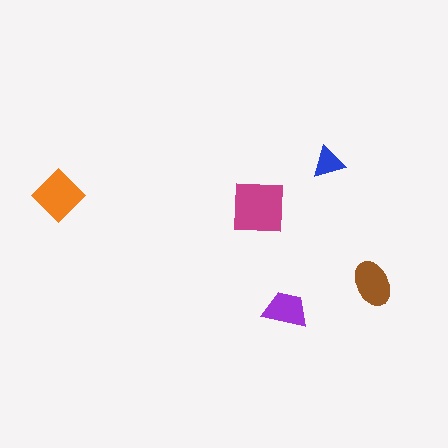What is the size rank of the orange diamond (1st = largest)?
2nd.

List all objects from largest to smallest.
The magenta square, the orange diamond, the brown ellipse, the purple trapezoid, the blue triangle.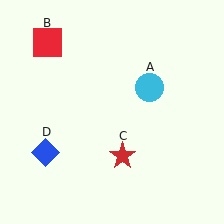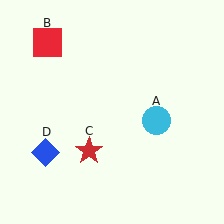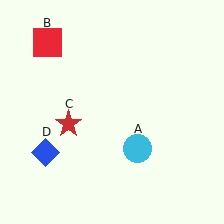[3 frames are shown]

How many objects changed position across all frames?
2 objects changed position: cyan circle (object A), red star (object C).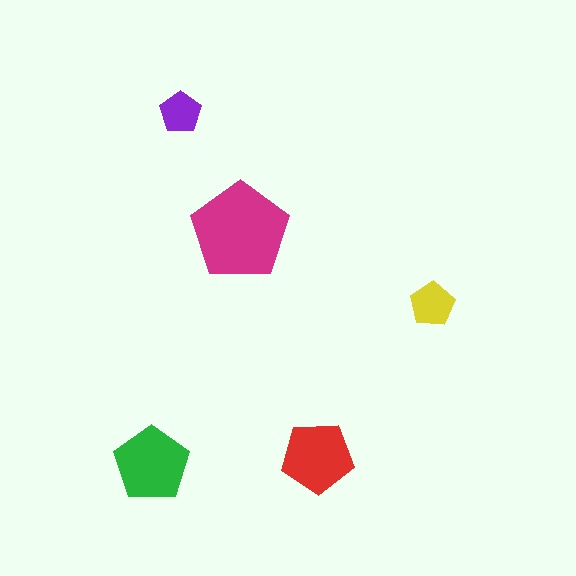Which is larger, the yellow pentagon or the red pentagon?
The red one.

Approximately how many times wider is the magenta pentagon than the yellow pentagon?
About 2 times wider.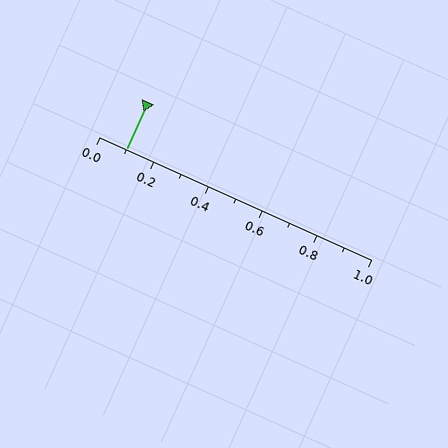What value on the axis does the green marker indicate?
The marker indicates approximately 0.1.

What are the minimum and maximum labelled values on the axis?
The axis runs from 0.0 to 1.0.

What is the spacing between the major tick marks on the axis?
The major ticks are spaced 0.2 apart.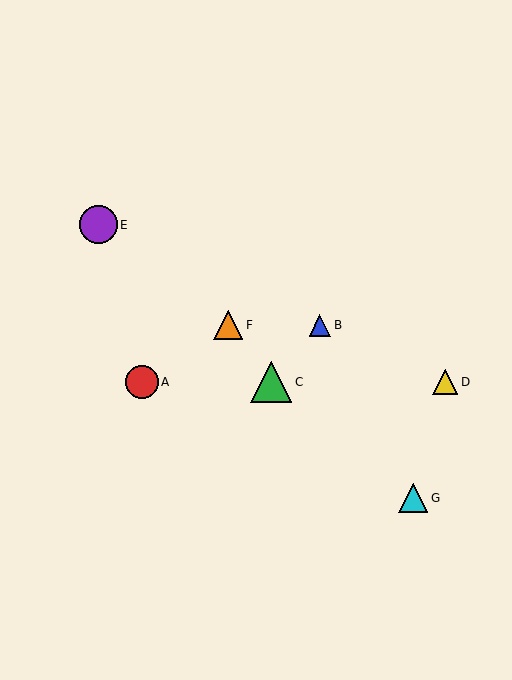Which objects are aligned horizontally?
Objects A, C, D are aligned horizontally.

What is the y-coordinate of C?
Object C is at y≈382.